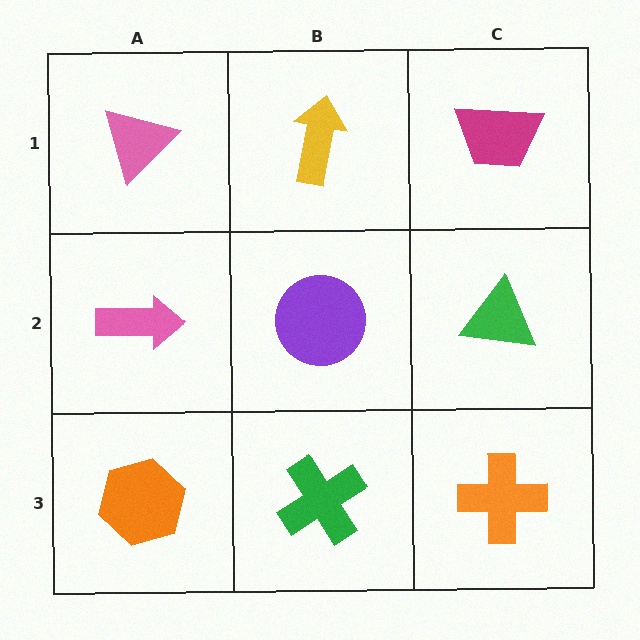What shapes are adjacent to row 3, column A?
A pink arrow (row 2, column A), a green cross (row 3, column B).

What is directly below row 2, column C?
An orange cross.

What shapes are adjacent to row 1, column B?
A purple circle (row 2, column B), a pink triangle (row 1, column A), a magenta trapezoid (row 1, column C).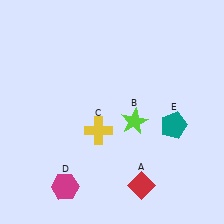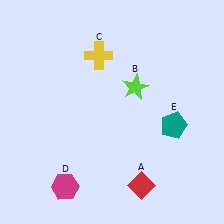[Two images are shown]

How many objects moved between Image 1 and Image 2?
2 objects moved between the two images.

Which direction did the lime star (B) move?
The lime star (B) moved up.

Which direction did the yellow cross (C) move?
The yellow cross (C) moved up.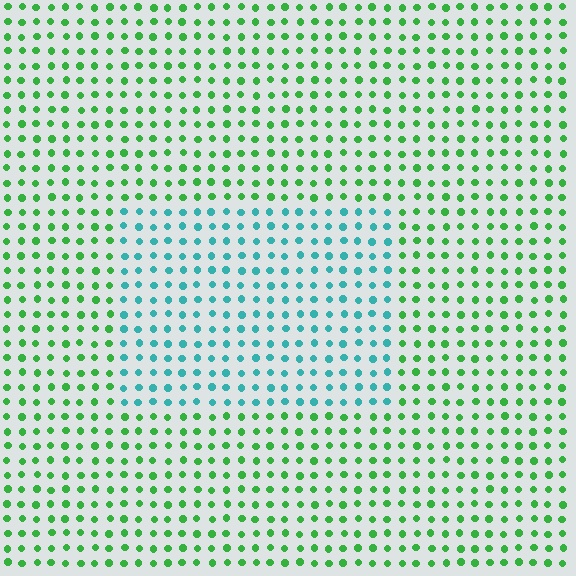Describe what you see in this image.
The image is filled with small green elements in a uniform arrangement. A rectangle-shaped region is visible where the elements are tinted to a slightly different hue, forming a subtle color boundary.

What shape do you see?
I see a rectangle.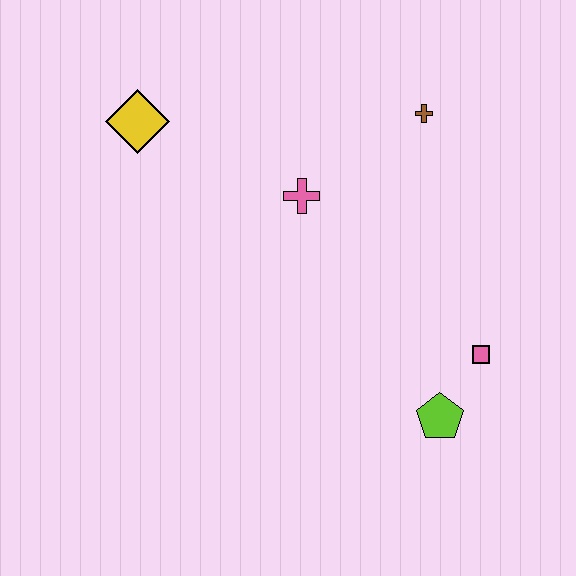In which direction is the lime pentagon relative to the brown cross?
The lime pentagon is below the brown cross.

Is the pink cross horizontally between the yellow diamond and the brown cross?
Yes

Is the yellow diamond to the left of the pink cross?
Yes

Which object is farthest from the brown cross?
The lime pentagon is farthest from the brown cross.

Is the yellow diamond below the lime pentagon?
No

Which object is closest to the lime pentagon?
The pink square is closest to the lime pentagon.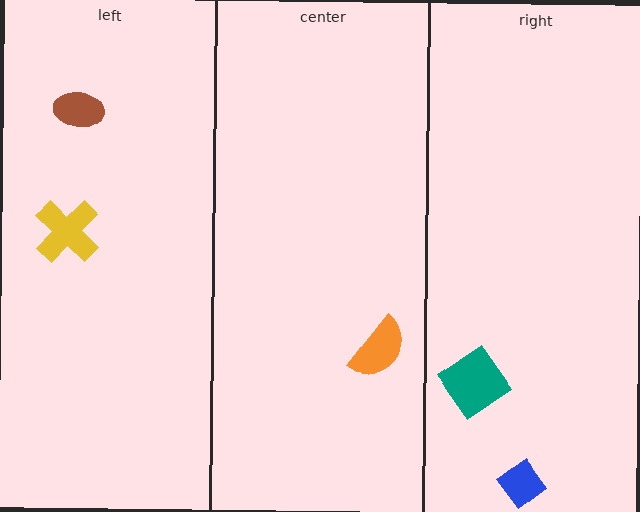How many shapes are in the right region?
2.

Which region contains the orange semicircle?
The center region.